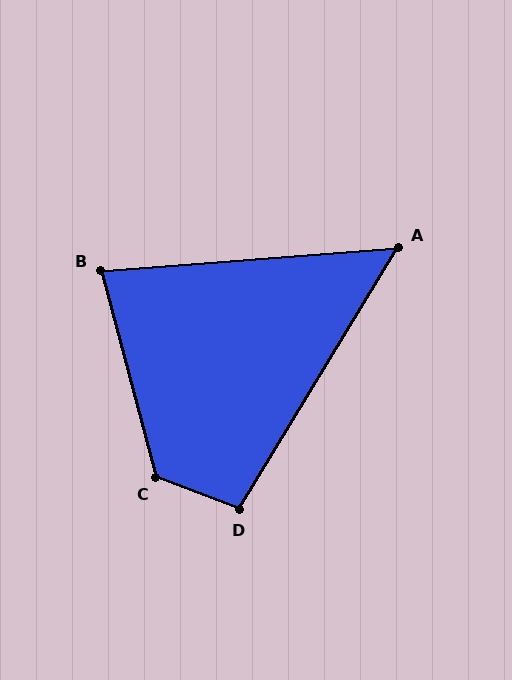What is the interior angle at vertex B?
Approximately 80 degrees (acute).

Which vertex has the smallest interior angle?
A, at approximately 54 degrees.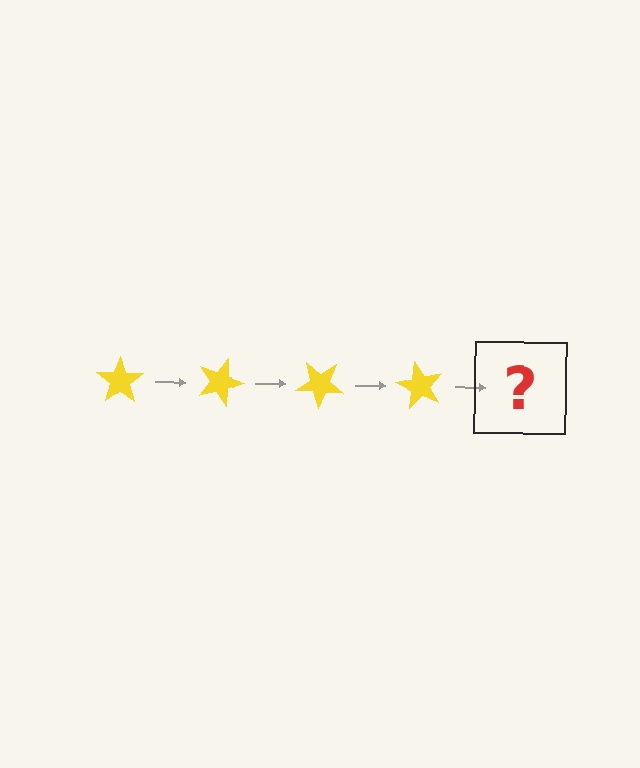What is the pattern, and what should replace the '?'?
The pattern is that the star rotates 20 degrees each step. The '?' should be a yellow star rotated 80 degrees.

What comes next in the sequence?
The next element should be a yellow star rotated 80 degrees.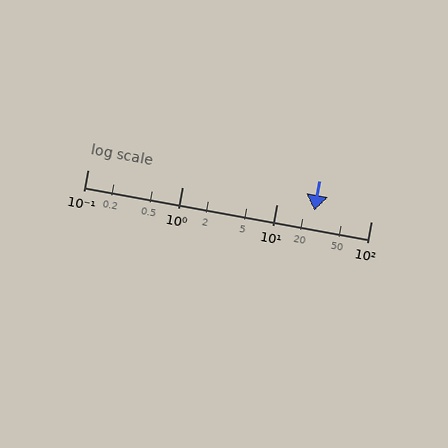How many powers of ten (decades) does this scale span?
The scale spans 3 decades, from 0.1 to 100.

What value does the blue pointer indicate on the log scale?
The pointer indicates approximately 25.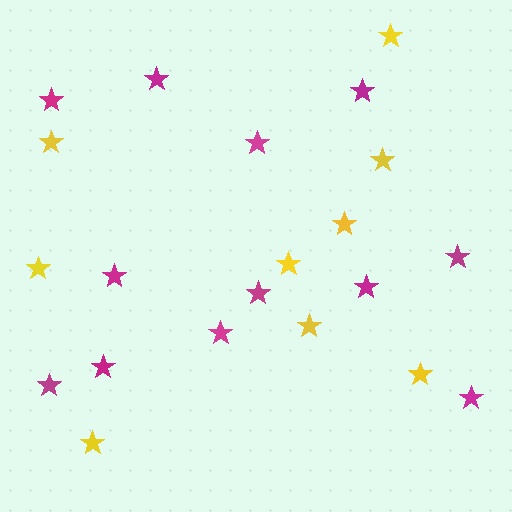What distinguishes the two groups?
There are 2 groups: one group of magenta stars (12) and one group of yellow stars (9).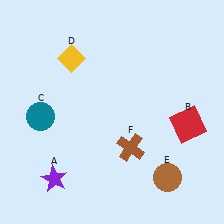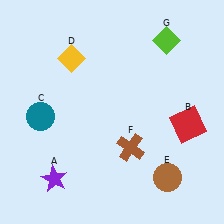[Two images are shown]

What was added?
A lime diamond (G) was added in Image 2.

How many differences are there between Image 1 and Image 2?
There is 1 difference between the two images.